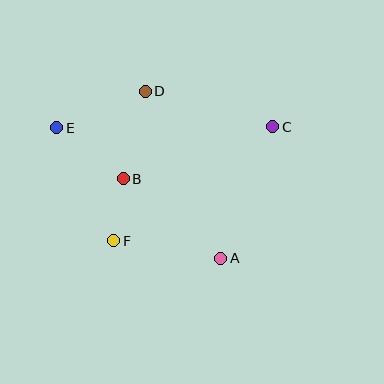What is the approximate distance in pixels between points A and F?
The distance between A and F is approximately 108 pixels.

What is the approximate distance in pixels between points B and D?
The distance between B and D is approximately 90 pixels.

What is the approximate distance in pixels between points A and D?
The distance between A and D is approximately 183 pixels.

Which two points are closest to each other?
Points B and F are closest to each other.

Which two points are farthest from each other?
Points C and E are farthest from each other.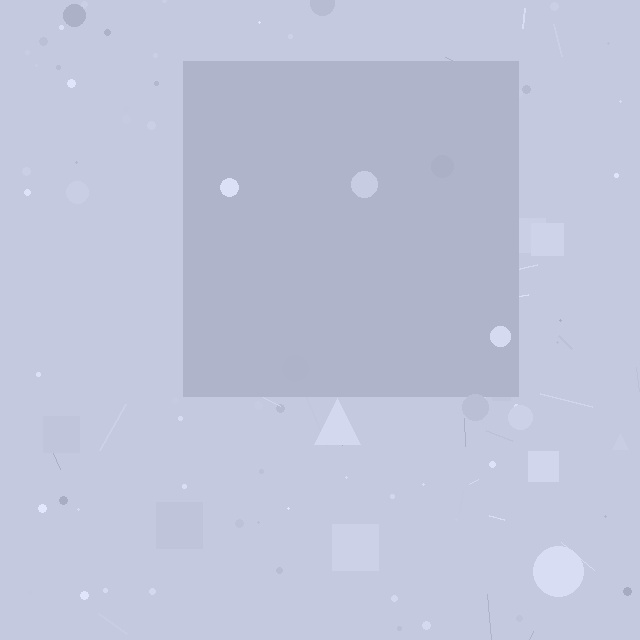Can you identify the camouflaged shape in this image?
The camouflaged shape is a square.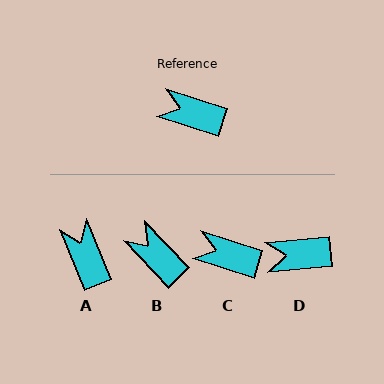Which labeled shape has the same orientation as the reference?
C.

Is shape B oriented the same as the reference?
No, it is off by about 29 degrees.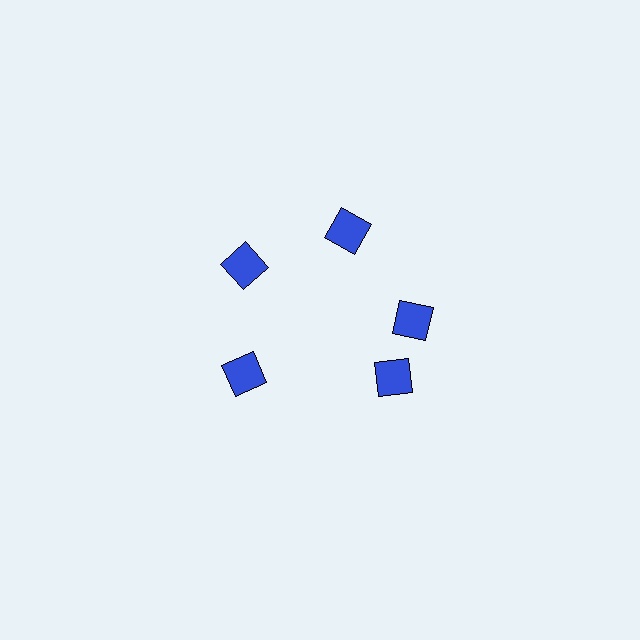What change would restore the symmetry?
The symmetry would be restored by rotating it back into even spacing with its neighbors so that all 5 diamonds sit at equal angles and equal distance from the center.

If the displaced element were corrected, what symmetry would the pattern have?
It would have 5-fold rotational symmetry — the pattern would map onto itself every 72 degrees.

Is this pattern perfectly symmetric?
No. The 5 blue diamonds are arranged in a ring, but one element near the 5 o'clock position is rotated out of alignment along the ring, breaking the 5-fold rotational symmetry.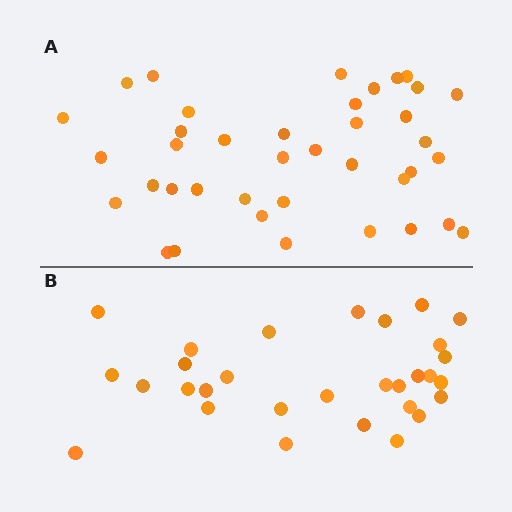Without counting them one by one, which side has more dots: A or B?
Region A (the top region) has more dots.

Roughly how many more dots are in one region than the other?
Region A has roughly 8 or so more dots than region B.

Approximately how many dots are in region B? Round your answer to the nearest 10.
About 30 dots.